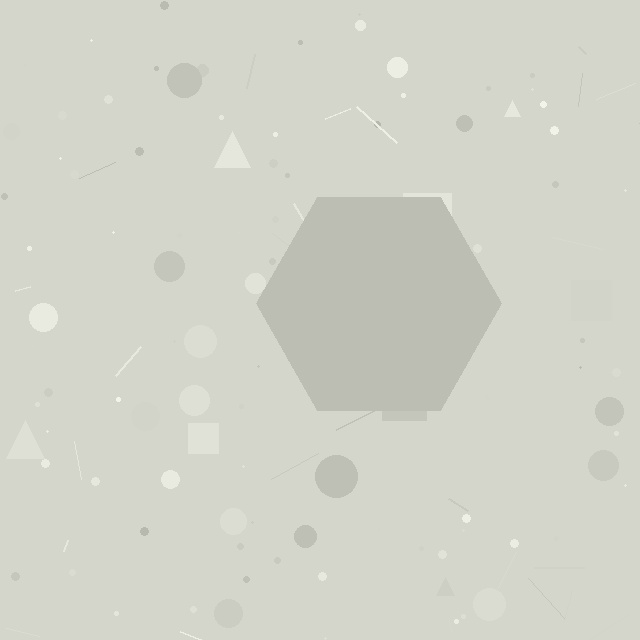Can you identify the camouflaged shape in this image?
The camouflaged shape is a hexagon.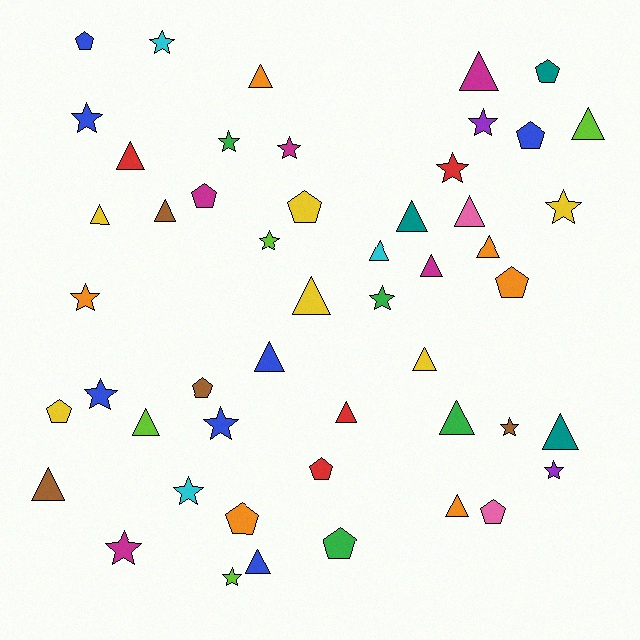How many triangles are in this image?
There are 21 triangles.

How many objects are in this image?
There are 50 objects.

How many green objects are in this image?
There are 4 green objects.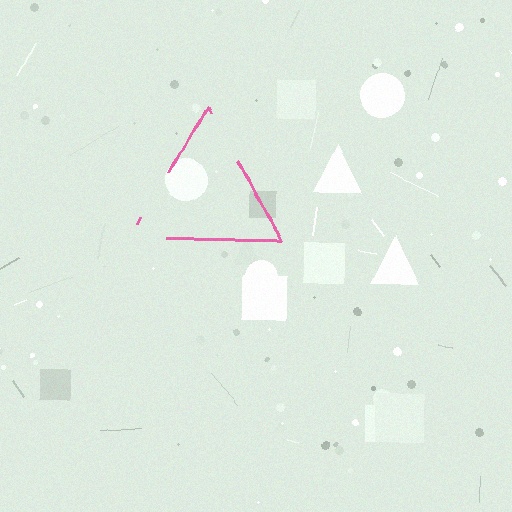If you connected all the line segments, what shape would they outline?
They would outline a triangle.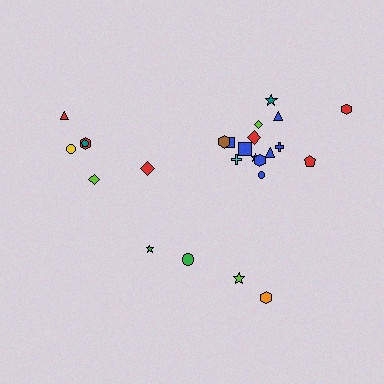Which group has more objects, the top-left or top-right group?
The top-right group.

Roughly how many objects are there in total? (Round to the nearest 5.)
Roughly 25 objects in total.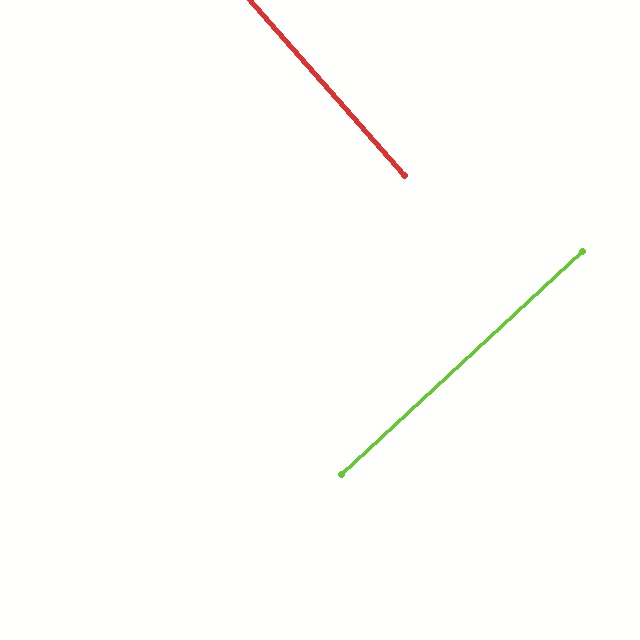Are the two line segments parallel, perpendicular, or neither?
Perpendicular — they meet at approximately 89°.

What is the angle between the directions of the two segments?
Approximately 89 degrees.